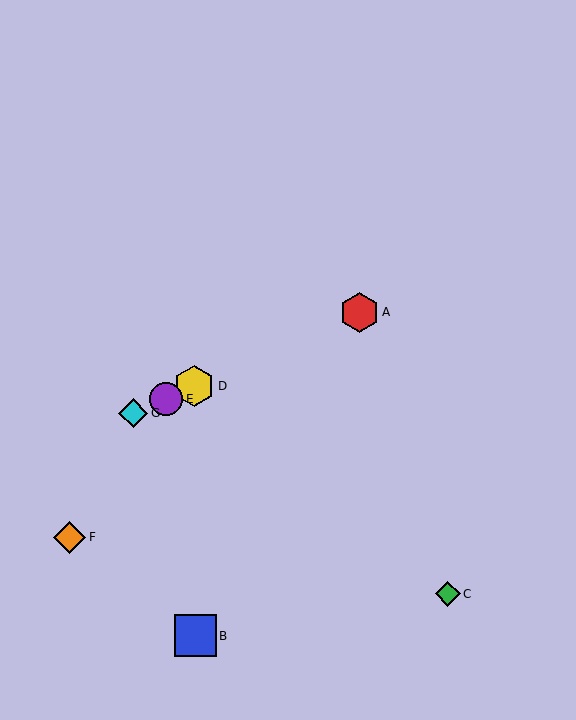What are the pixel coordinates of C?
Object C is at (448, 594).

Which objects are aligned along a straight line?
Objects A, D, E, G are aligned along a straight line.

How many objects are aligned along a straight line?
4 objects (A, D, E, G) are aligned along a straight line.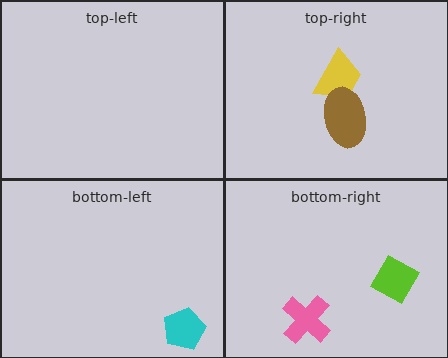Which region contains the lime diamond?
The bottom-right region.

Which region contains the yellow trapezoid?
The top-right region.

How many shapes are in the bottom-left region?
1.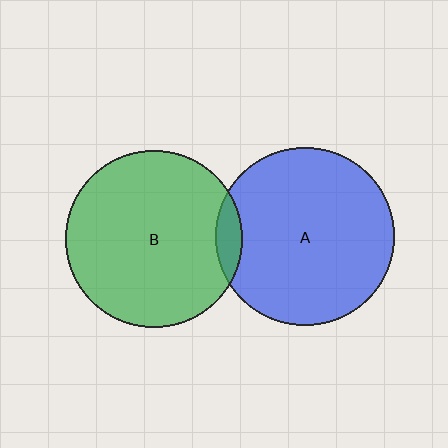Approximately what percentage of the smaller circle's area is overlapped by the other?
Approximately 5%.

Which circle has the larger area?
Circle A (blue).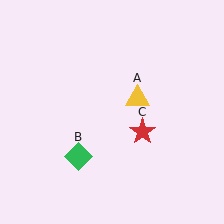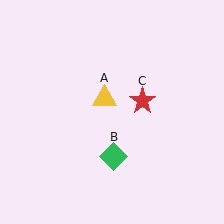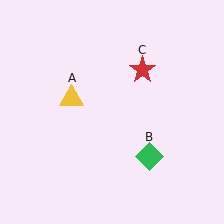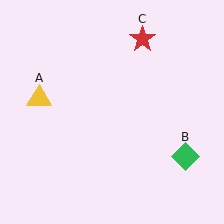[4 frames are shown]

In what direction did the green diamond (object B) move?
The green diamond (object B) moved right.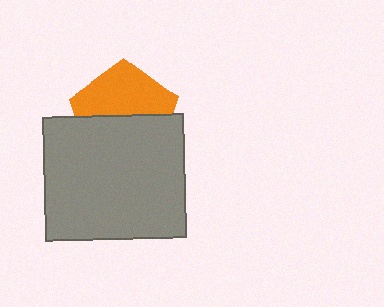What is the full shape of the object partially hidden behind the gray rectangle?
The partially hidden object is an orange pentagon.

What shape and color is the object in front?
The object in front is a gray rectangle.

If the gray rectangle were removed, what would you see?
You would see the complete orange pentagon.